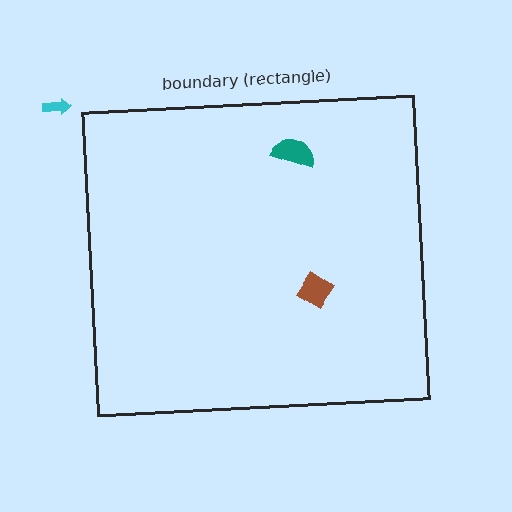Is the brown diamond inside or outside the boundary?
Inside.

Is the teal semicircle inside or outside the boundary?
Inside.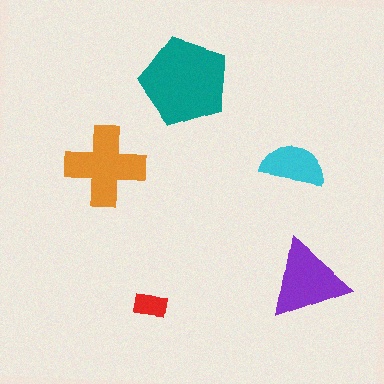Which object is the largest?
The teal pentagon.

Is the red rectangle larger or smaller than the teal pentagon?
Smaller.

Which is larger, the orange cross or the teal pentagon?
The teal pentagon.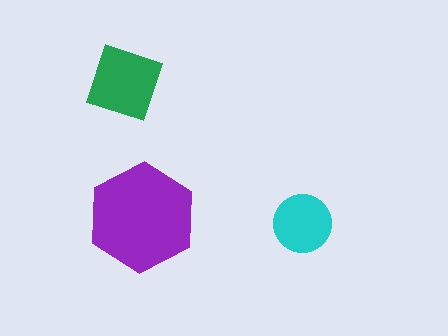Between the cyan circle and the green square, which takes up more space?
The green square.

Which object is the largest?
The purple hexagon.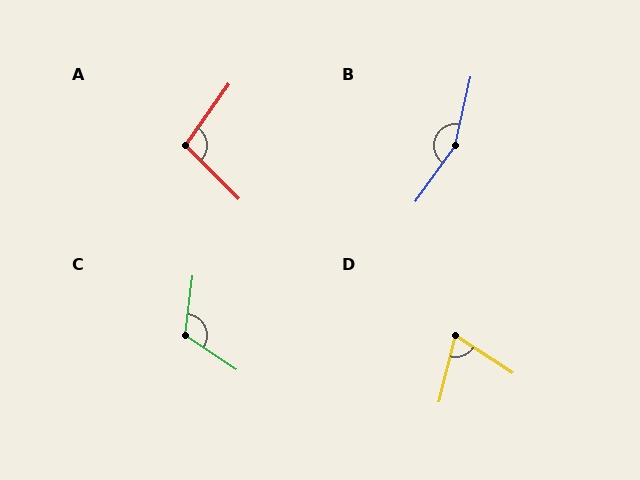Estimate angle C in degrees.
Approximately 116 degrees.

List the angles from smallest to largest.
D (71°), A (100°), C (116°), B (158°).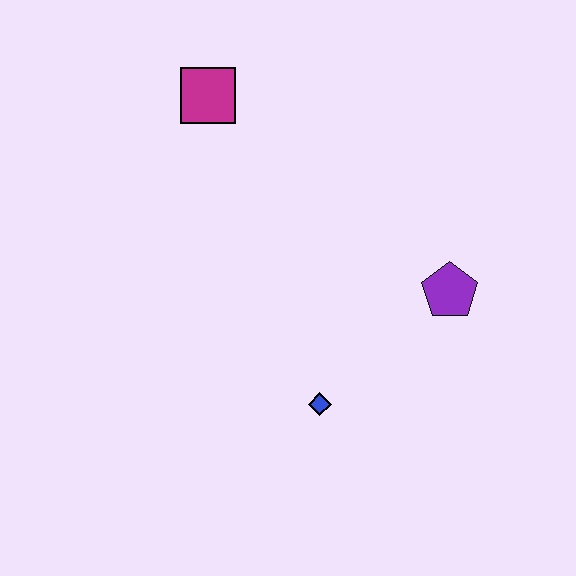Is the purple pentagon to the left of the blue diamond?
No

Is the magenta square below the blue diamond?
No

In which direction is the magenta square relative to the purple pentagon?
The magenta square is to the left of the purple pentagon.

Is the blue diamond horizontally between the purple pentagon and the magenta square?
Yes